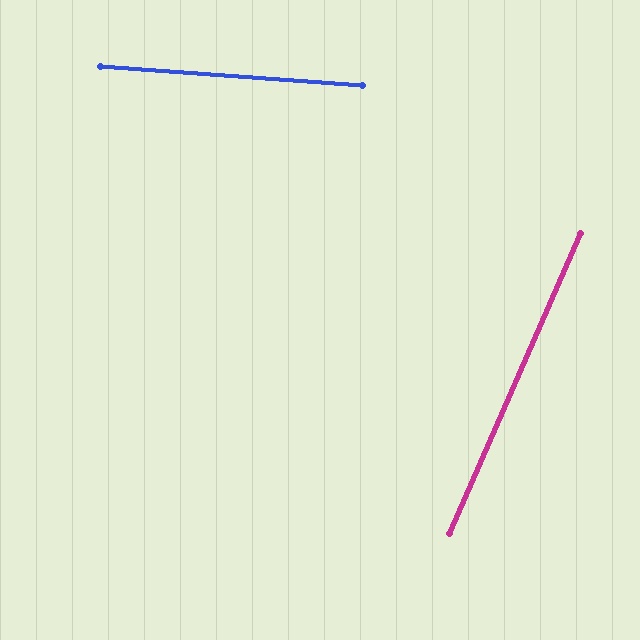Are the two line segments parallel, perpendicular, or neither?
Neither parallel nor perpendicular — they differ by about 70°.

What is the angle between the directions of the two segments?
Approximately 70 degrees.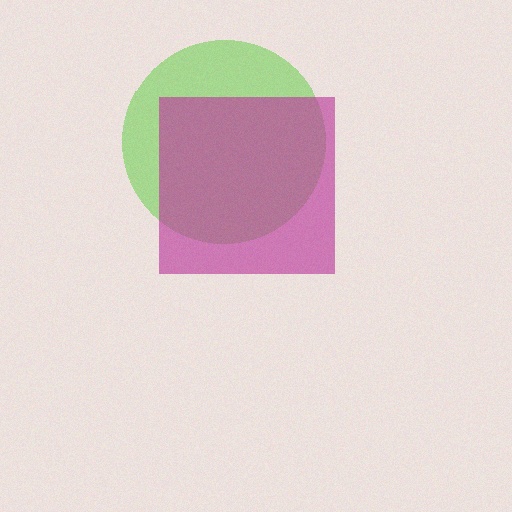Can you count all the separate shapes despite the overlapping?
Yes, there are 2 separate shapes.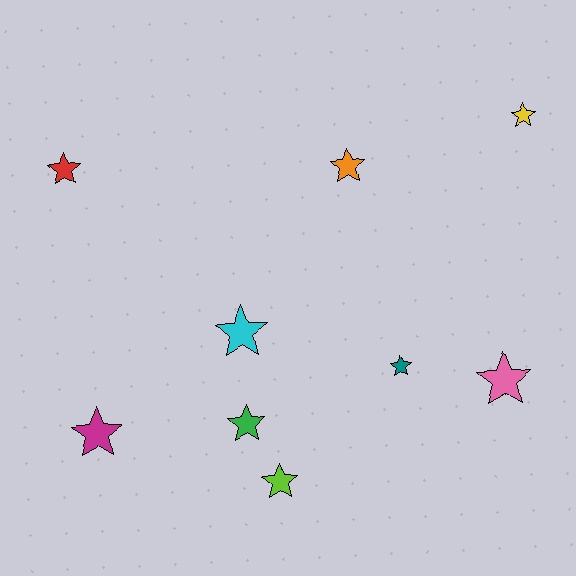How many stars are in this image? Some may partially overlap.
There are 9 stars.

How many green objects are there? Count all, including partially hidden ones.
There is 1 green object.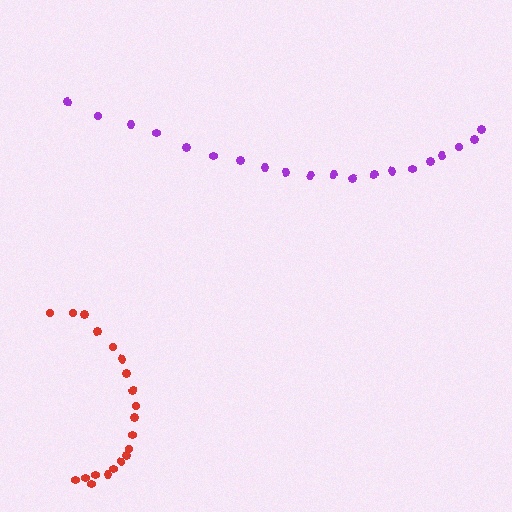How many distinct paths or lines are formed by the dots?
There are 2 distinct paths.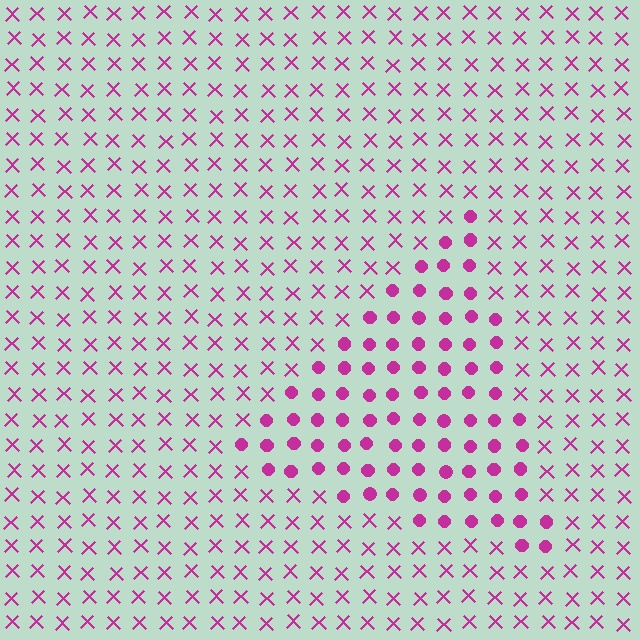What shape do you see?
I see a triangle.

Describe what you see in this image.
The image is filled with small magenta elements arranged in a uniform grid. A triangle-shaped region contains circles, while the surrounding area contains X marks. The boundary is defined purely by the change in element shape.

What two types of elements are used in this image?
The image uses circles inside the triangle region and X marks outside it.